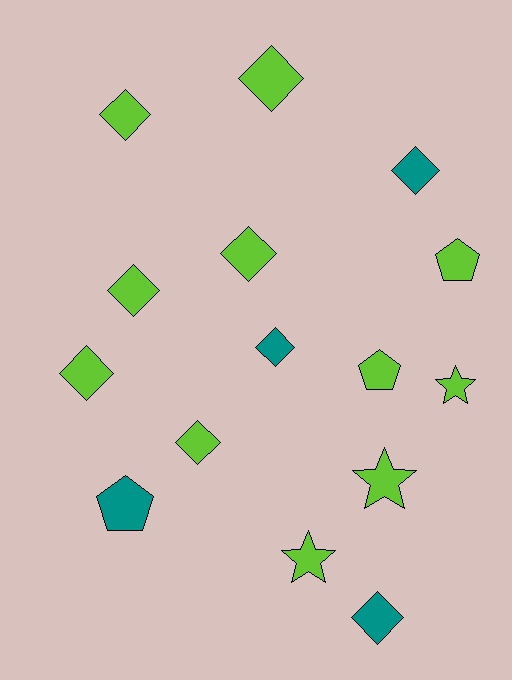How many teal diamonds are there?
There are 3 teal diamonds.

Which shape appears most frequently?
Diamond, with 9 objects.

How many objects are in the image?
There are 15 objects.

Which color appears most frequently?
Lime, with 11 objects.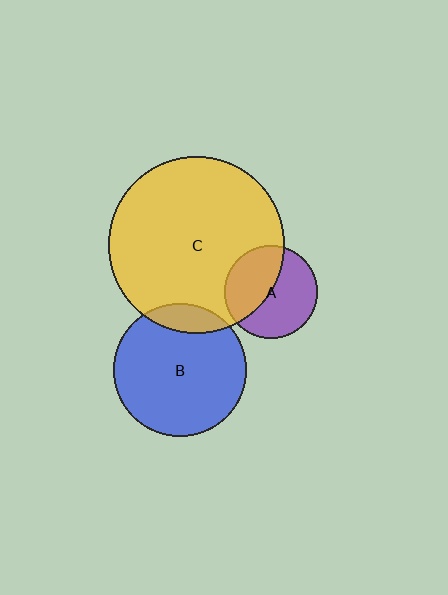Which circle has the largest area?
Circle C (yellow).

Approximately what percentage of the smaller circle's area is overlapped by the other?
Approximately 45%.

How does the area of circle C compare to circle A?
Approximately 3.6 times.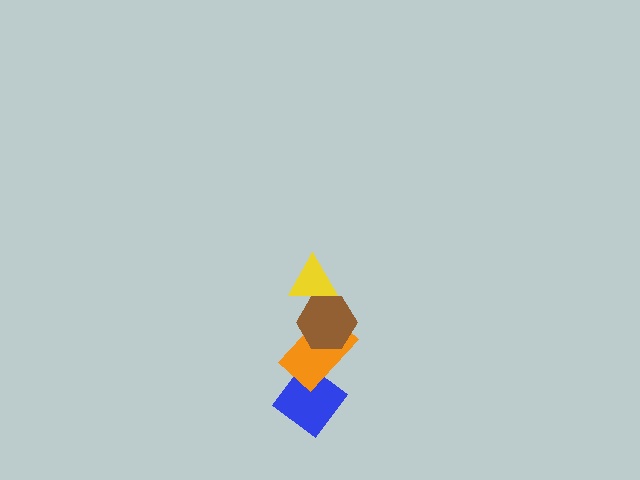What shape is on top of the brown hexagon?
The yellow triangle is on top of the brown hexagon.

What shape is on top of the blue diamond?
The orange rectangle is on top of the blue diamond.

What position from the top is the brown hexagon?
The brown hexagon is 2nd from the top.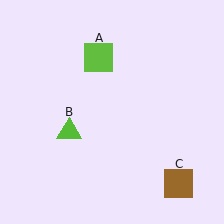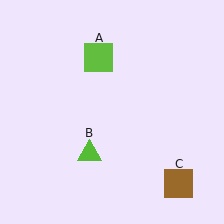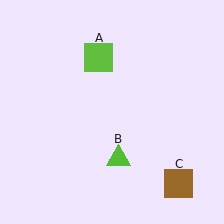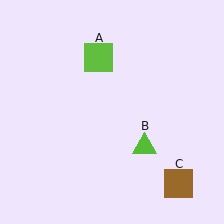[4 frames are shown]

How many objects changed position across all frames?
1 object changed position: lime triangle (object B).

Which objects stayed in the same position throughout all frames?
Lime square (object A) and brown square (object C) remained stationary.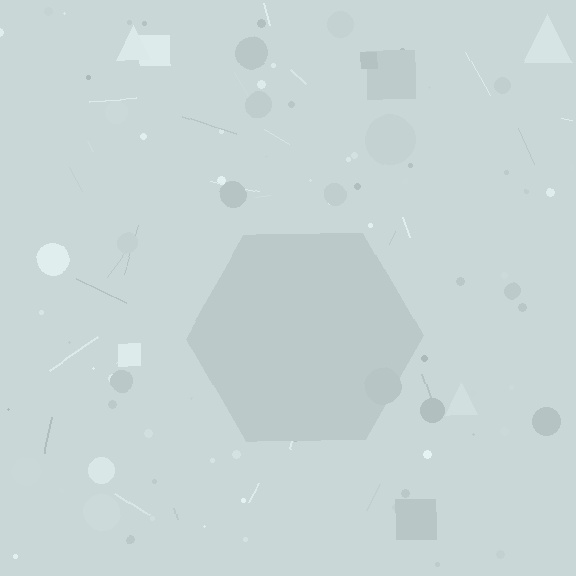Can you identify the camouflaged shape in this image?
The camouflaged shape is a hexagon.